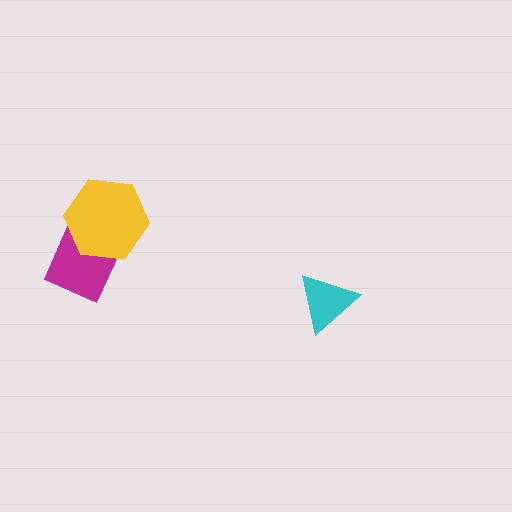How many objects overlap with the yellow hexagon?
1 object overlaps with the yellow hexagon.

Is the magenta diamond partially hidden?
Yes, it is partially covered by another shape.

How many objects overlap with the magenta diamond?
1 object overlaps with the magenta diamond.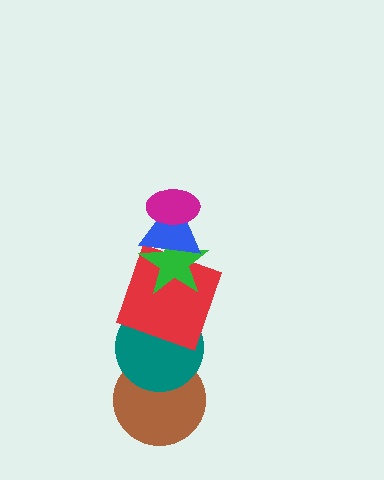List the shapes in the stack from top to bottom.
From top to bottom: the magenta ellipse, the blue triangle, the green star, the red square, the teal circle, the brown circle.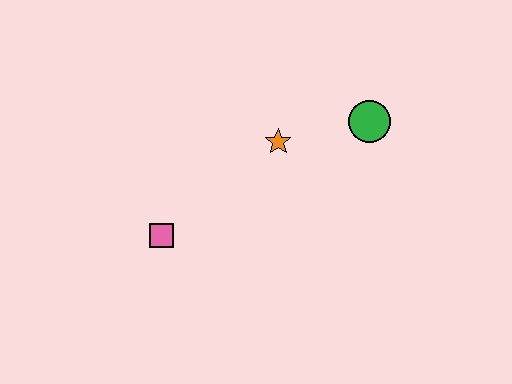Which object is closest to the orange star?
The green circle is closest to the orange star.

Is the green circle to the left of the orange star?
No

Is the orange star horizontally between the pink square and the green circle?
Yes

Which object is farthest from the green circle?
The pink square is farthest from the green circle.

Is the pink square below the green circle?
Yes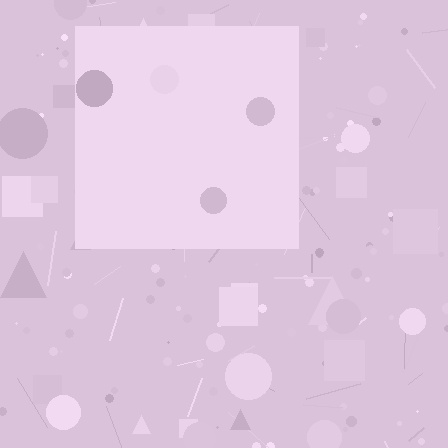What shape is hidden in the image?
A square is hidden in the image.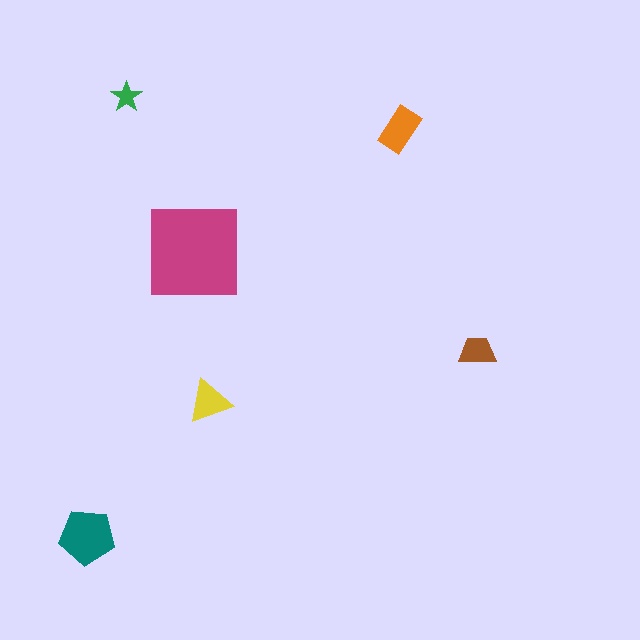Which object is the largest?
The magenta square.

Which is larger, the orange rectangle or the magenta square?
The magenta square.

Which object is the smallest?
The green star.